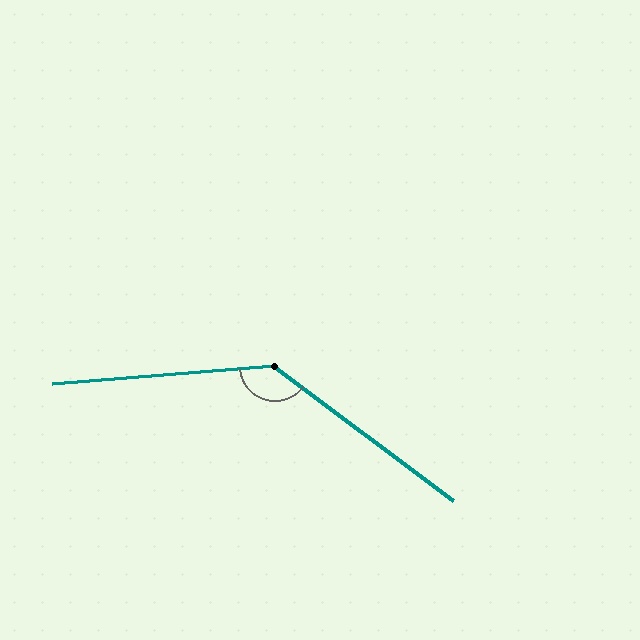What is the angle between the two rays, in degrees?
Approximately 139 degrees.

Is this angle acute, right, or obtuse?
It is obtuse.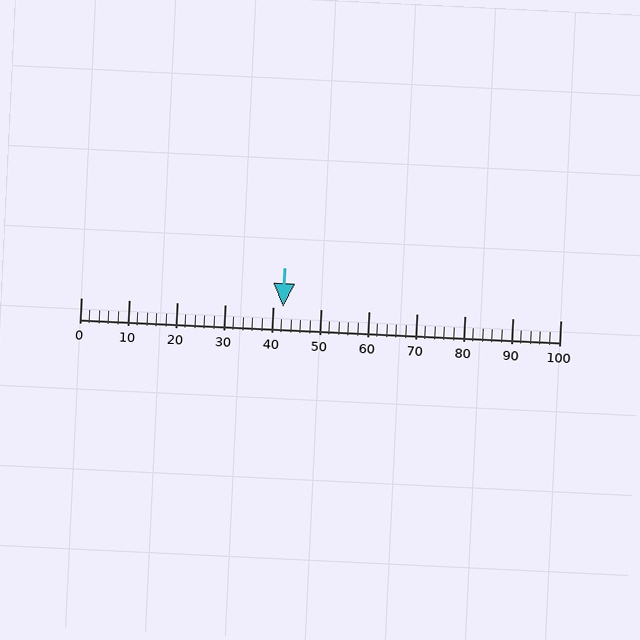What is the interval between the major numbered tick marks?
The major tick marks are spaced 10 units apart.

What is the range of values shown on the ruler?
The ruler shows values from 0 to 100.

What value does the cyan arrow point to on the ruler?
The cyan arrow points to approximately 42.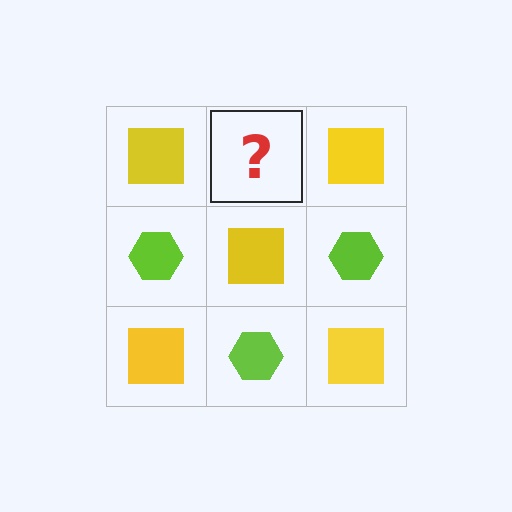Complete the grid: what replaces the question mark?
The question mark should be replaced with a lime hexagon.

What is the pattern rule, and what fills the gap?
The rule is that it alternates yellow square and lime hexagon in a checkerboard pattern. The gap should be filled with a lime hexagon.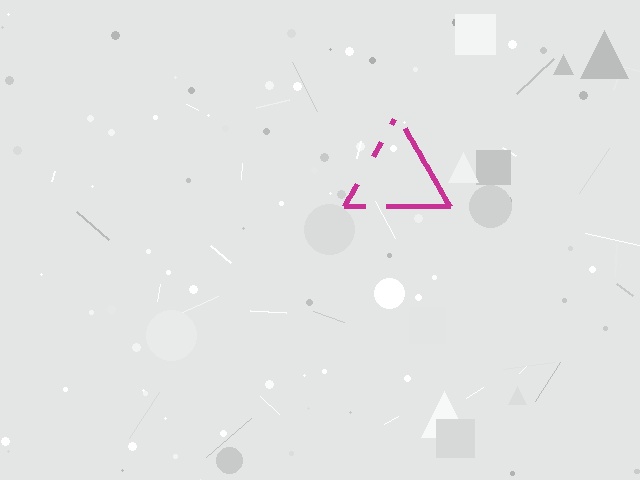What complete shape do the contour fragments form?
The contour fragments form a triangle.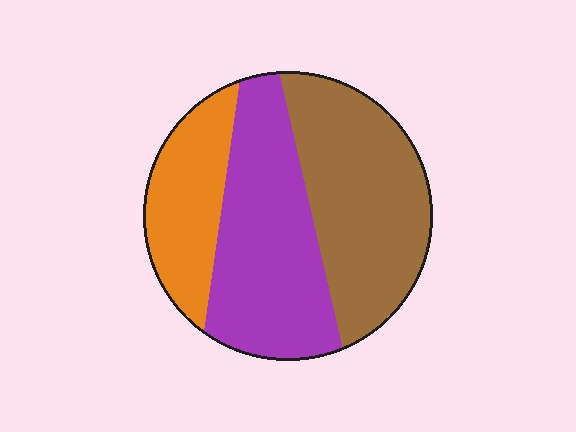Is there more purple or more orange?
Purple.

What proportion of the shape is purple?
Purple covers 39% of the shape.